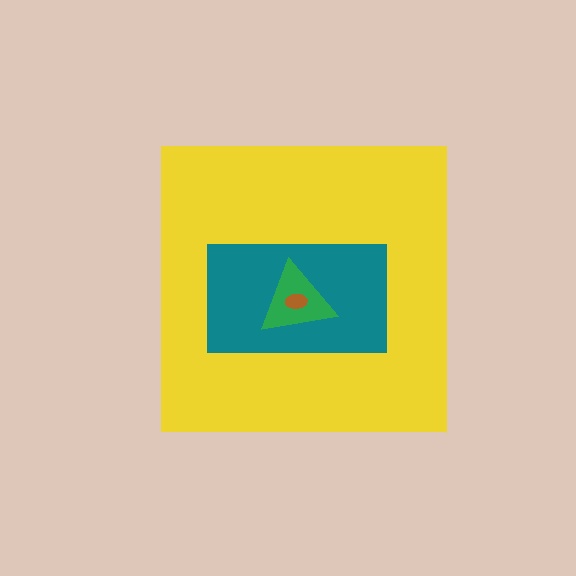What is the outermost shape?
The yellow square.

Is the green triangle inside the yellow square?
Yes.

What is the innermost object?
The brown ellipse.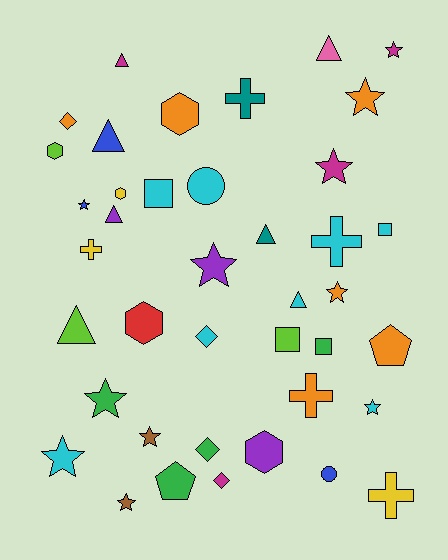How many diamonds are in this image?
There are 4 diamonds.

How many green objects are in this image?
There are 4 green objects.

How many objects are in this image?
There are 40 objects.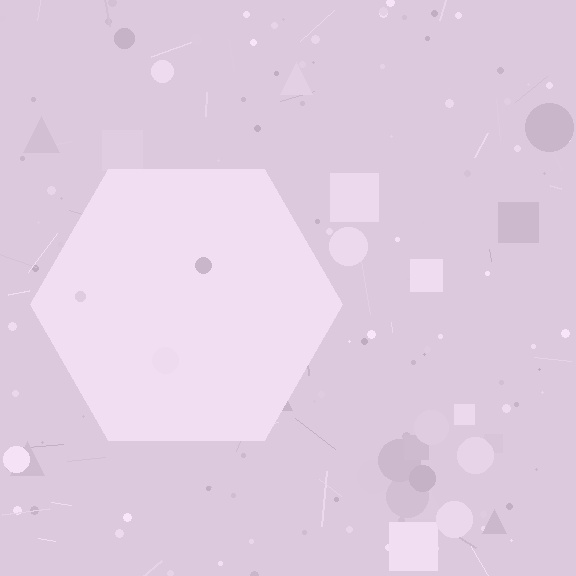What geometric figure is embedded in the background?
A hexagon is embedded in the background.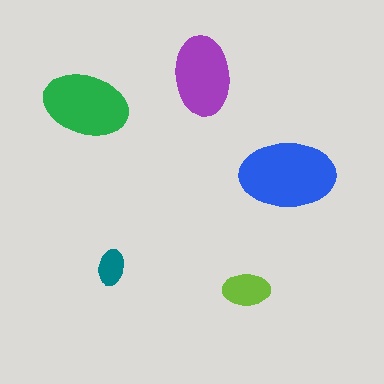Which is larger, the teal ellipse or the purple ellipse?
The purple one.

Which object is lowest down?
The lime ellipse is bottommost.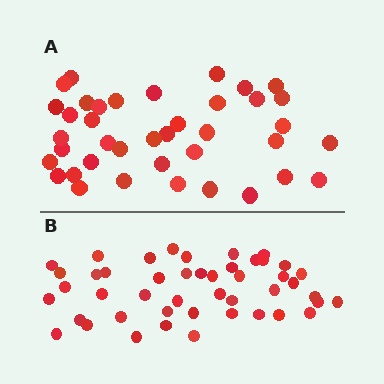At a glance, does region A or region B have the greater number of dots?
Region B (the bottom region) has more dots.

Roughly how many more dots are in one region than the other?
Region B has roughly 8 or so more dots than region A.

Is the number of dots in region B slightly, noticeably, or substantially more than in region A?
Region B has only slightly more — the two regions are fairly close. The ratio is roughly 1.2 to 1.